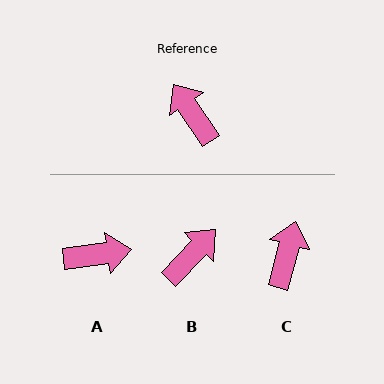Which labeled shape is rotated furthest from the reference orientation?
A, about 116 degrees away.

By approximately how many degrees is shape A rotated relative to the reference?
Approximately 116 degrees clockwise.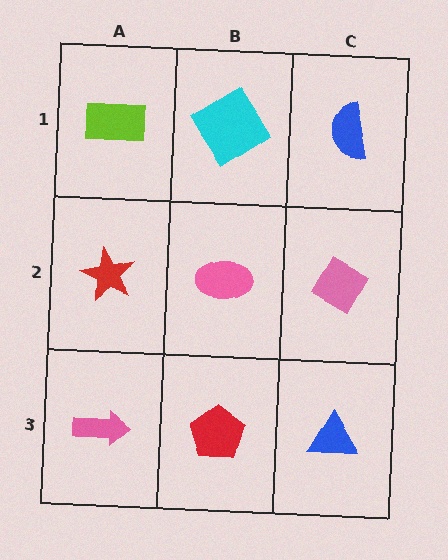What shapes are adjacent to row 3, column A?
A red star (row 2, column A), a red pentagon (row 3, column B).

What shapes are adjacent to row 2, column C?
A blue semicircle (row 1, column C), a blue triangle (row 3, column C), a pink ellipse (row 2, column B).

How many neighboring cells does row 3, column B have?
3.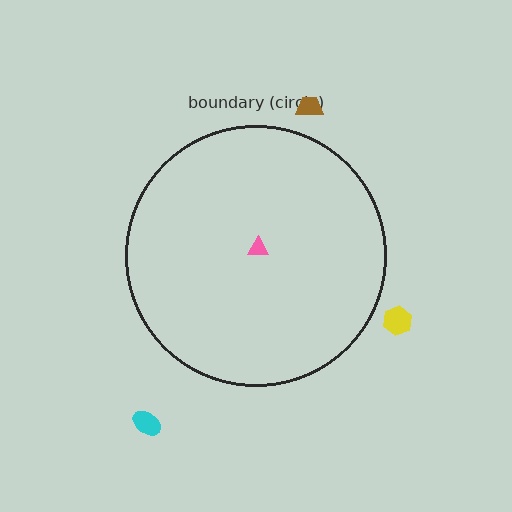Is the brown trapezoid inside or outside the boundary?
Outside.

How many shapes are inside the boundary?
1 inside, 3 outside.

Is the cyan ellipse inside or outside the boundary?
Outside.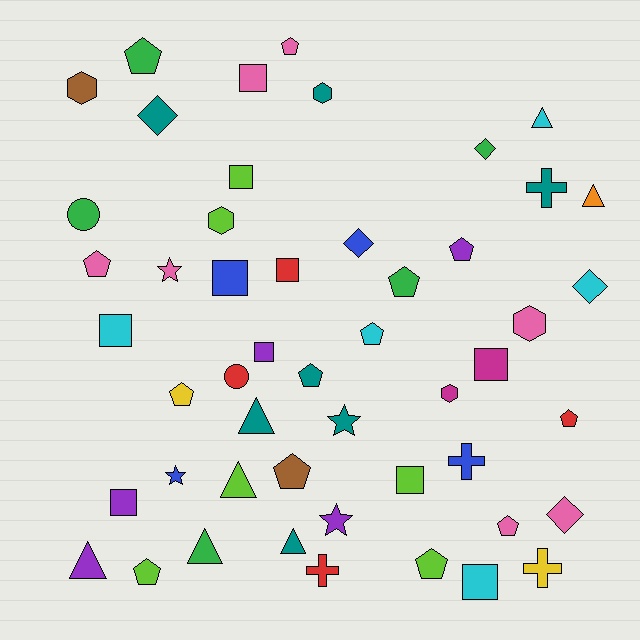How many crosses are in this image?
There are 4 crosses.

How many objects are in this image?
There are 50 objects.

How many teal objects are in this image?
There are 7 teal objects.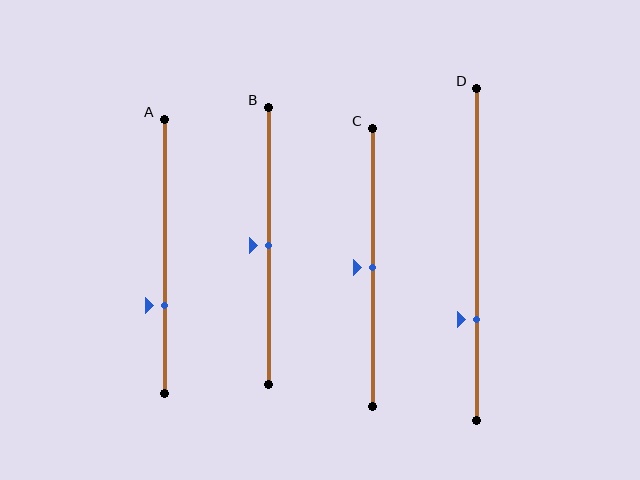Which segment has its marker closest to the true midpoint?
Segment B has its marker closest to the true midpoint.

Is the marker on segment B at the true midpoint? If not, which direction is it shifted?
Yes, the marker on segment B is at the true midpoint.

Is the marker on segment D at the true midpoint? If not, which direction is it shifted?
No, the marker on segment D is shifted downward by about 20% of the segment length.